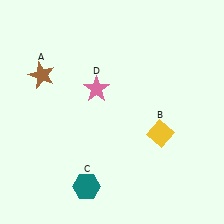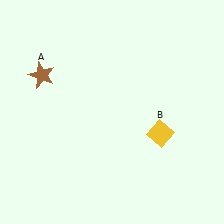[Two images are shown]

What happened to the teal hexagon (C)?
The teal hexagon (C) was removed in Image 2. It was in the bottom-left area of Image 1.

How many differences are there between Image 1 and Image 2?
There are 2 differences between the two images.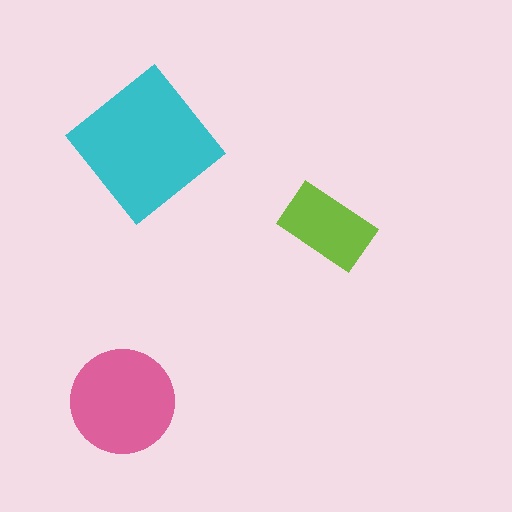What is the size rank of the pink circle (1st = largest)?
2nd.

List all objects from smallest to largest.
The lime rectangle, the pink circle, the cyan diamond.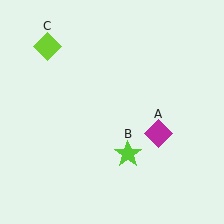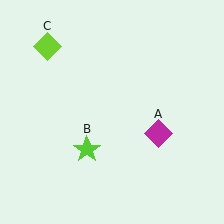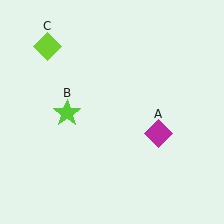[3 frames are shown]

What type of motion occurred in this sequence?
The lime star (object B) rotated clockwise around the center of the scene.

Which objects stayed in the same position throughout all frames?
Magenta diamond (object A) and lime diamond (object C) remained stationary.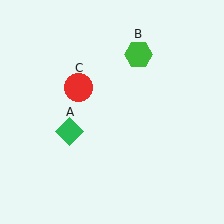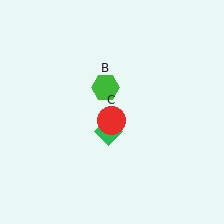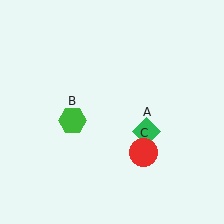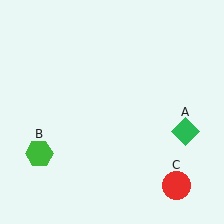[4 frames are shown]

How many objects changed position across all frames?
3 objects changed position: green diamond (object A), green hexagon (object B), red circle (object C).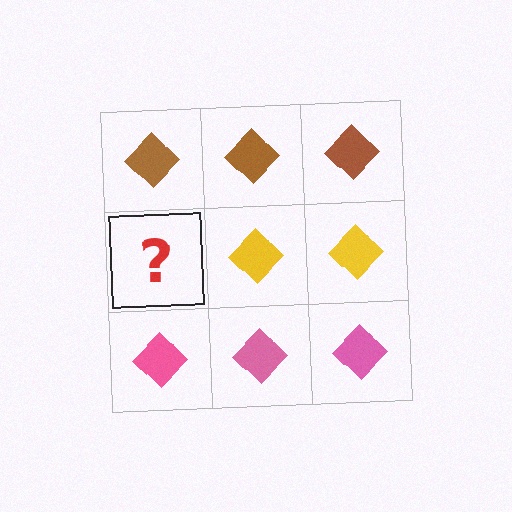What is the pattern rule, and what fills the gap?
The rule is that each row has a consistent color. The gap should be filled with a yellow diamond.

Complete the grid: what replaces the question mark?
The question mark should be replaced with a yellow diamond.